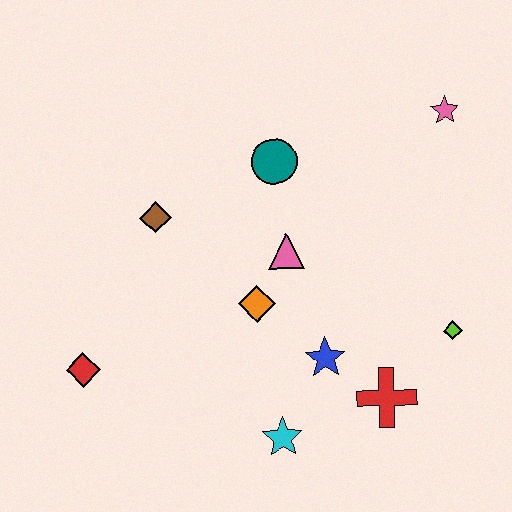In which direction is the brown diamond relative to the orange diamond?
The brown diamond is to the left of the orange diamond.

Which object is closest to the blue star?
The red cross is closest to the blue star.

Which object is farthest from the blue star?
The pink star is farthest from the blue star.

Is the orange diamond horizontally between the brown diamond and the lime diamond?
Yes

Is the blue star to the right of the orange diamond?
Yes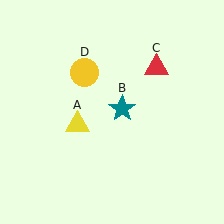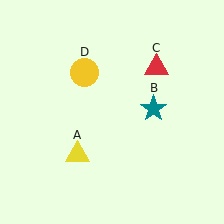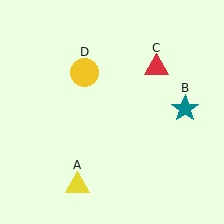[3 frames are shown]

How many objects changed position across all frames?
2 objects changed position: yellow triangle (object A), teal star (object B).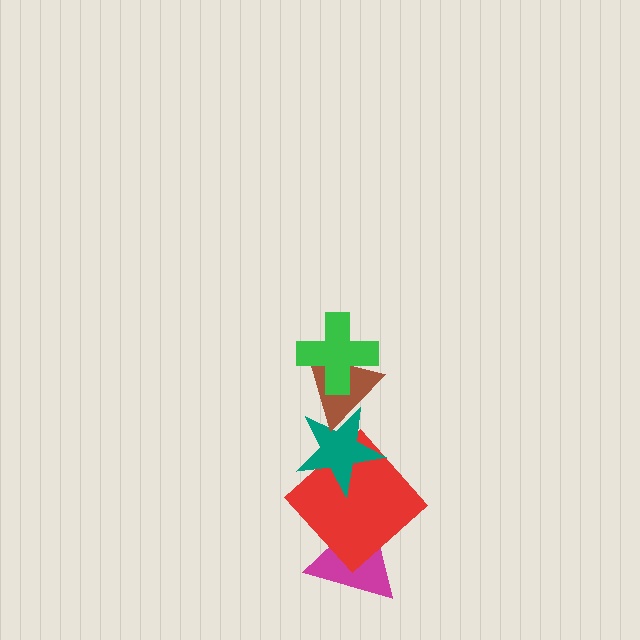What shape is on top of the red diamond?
The teal star is on top of the red diamond.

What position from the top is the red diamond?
The red diamond is 4th from the top.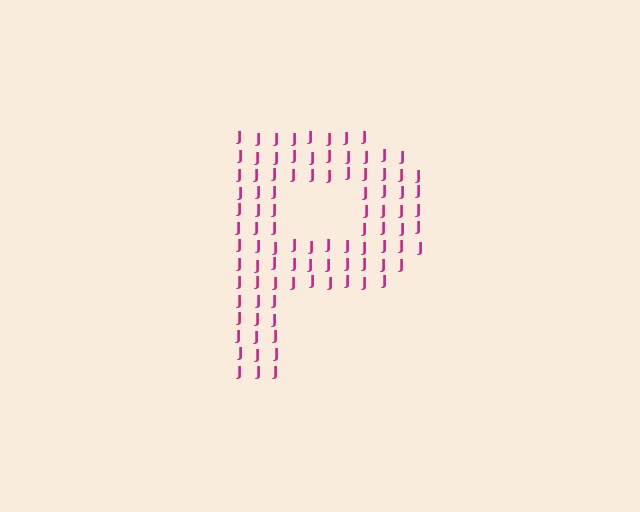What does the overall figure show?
The overall figure shows the letter P.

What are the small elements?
The small elements are letter J's.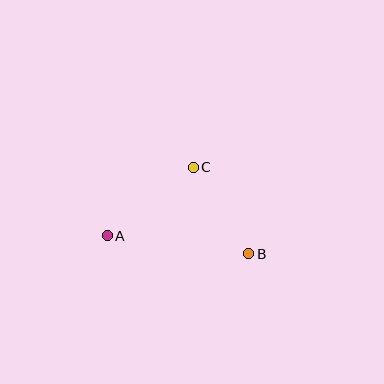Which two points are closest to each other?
Points B and C are closest to each other.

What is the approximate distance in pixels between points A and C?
The distance between A and C is approximately 110 pixels.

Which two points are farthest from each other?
Points A and B are farthest from each other.